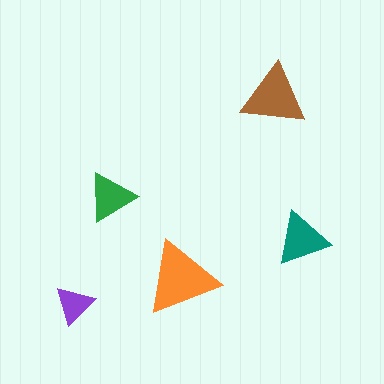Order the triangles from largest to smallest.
the orange one, the brown one, the teal one, the green one, the purple one.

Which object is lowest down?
The purple triangle is bottommost.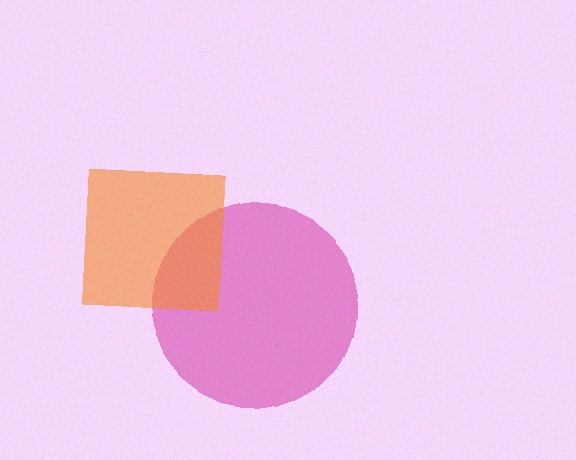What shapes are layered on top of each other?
The layered shapes are: a magenta circle, an orange square.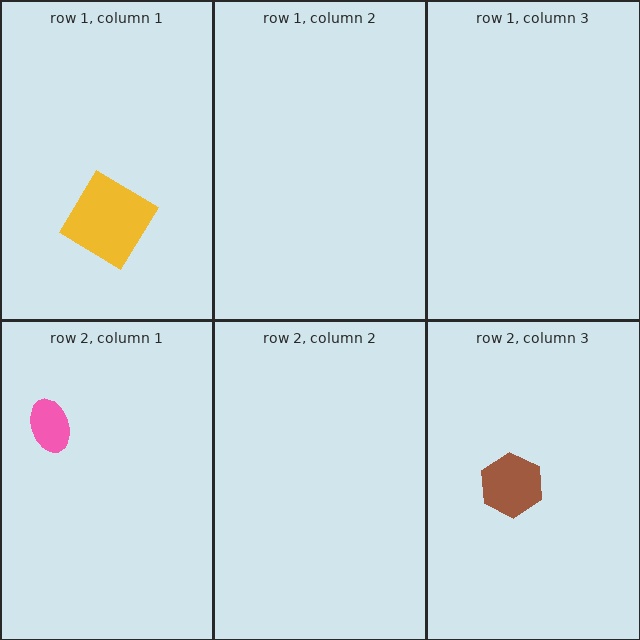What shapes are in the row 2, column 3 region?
The brown hexagon.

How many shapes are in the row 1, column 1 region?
1.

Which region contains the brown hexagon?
The row 2, column 3 region.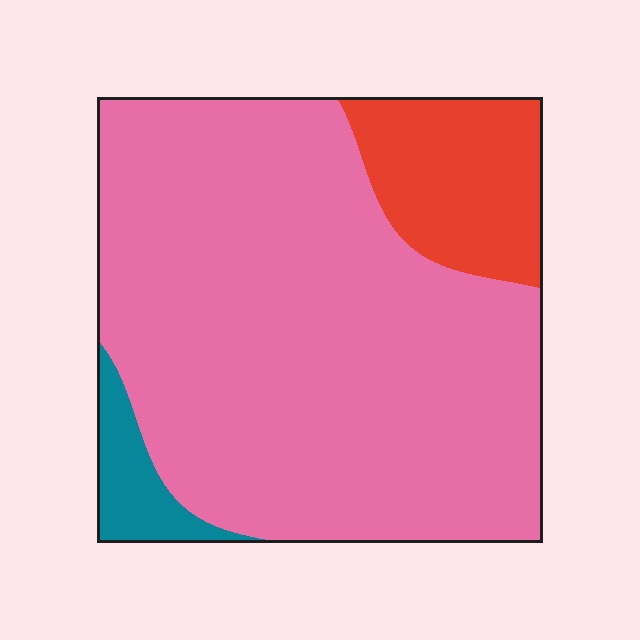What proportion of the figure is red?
Red covers around 15% of the figure.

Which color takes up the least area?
Teal, at roughly 5%.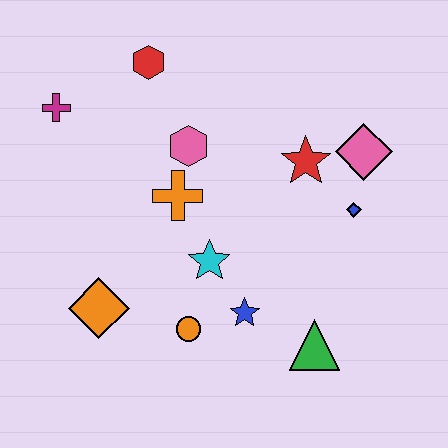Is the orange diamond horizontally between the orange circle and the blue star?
No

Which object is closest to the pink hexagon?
The orange cross is closest to the pink hexagon.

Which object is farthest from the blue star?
The magenta cross is farthest from the blue star.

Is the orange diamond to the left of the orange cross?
Yes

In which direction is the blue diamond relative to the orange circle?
The blue diamond is to the right of the orange circle.